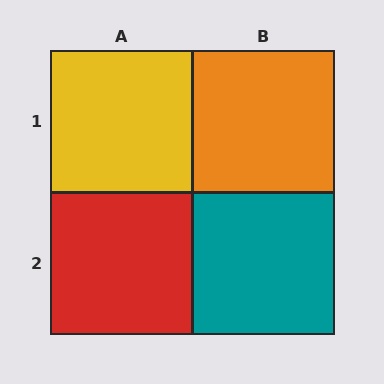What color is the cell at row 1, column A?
Yellow.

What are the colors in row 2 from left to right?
Red, teal.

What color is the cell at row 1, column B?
Orange.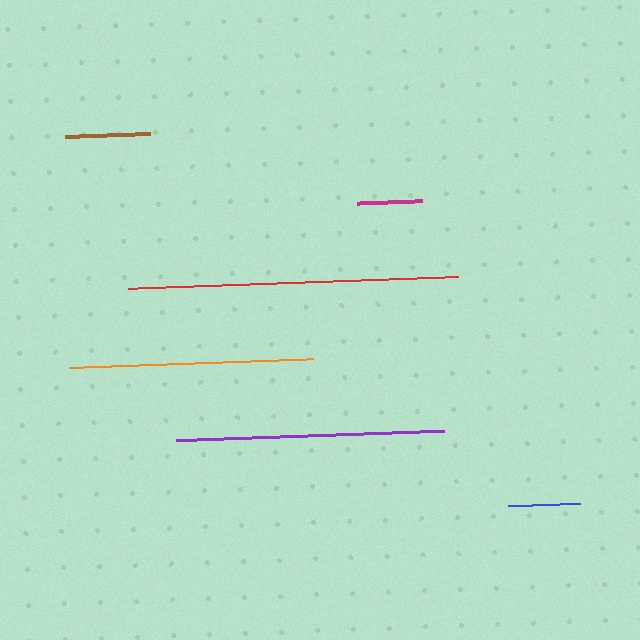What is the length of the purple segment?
The purple segment is approximately 269 pixels long.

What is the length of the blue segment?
The blue segment is approximately 72 pixels long.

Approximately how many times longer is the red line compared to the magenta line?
The red line is approximately 5.1 times the length of the magenta line.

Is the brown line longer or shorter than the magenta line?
The brown line is longer than the magenta line.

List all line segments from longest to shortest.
From longest to shortest: red, purple, orange, brown, blue, magenta.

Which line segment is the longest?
The red line is the longest at approximately 330 pixels.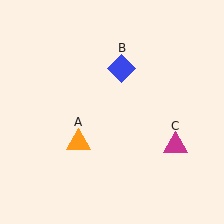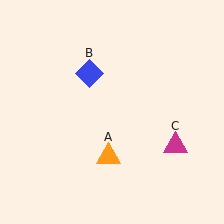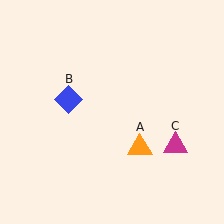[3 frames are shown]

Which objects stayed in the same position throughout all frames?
Magenta triangle (object C) remained stationary.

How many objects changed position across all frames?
2 objects changed position: orange triangle (object A), blue diamond (object B).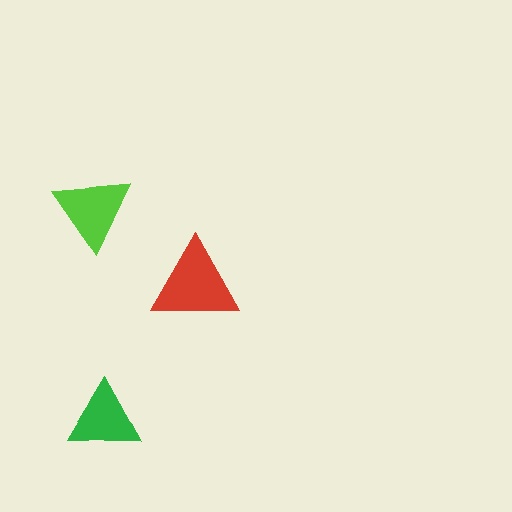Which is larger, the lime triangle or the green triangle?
The lime one.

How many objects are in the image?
There are 3 objects in the image.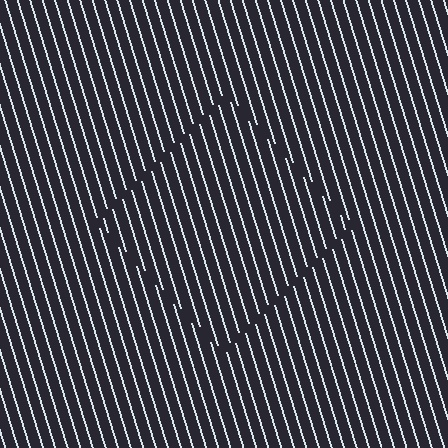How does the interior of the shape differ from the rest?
The interior of the shape contains the same grating, shifted by half a period — the contour is defined by the phase discontinuity where line-ends from the inner and outer gratings abut.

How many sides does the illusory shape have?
4 sides — the line-ends trace a square.